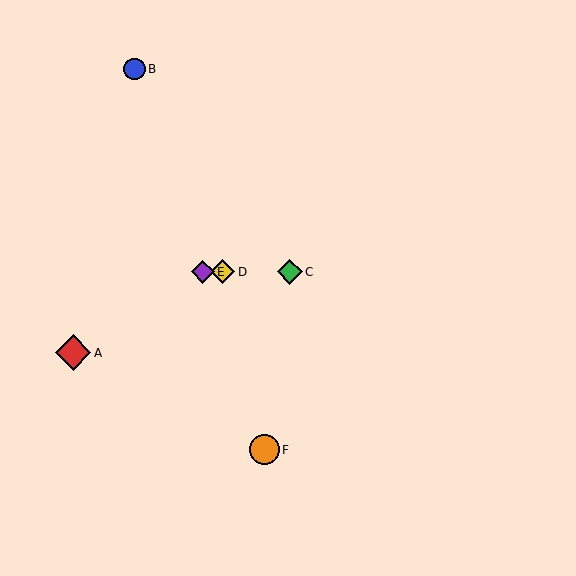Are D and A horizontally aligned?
No, D is at y≈272 and A is at y≈353.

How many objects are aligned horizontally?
3 objects (C, D, E) are aligned horizontally.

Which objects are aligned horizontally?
Objects C, D, E are aligned horizontally.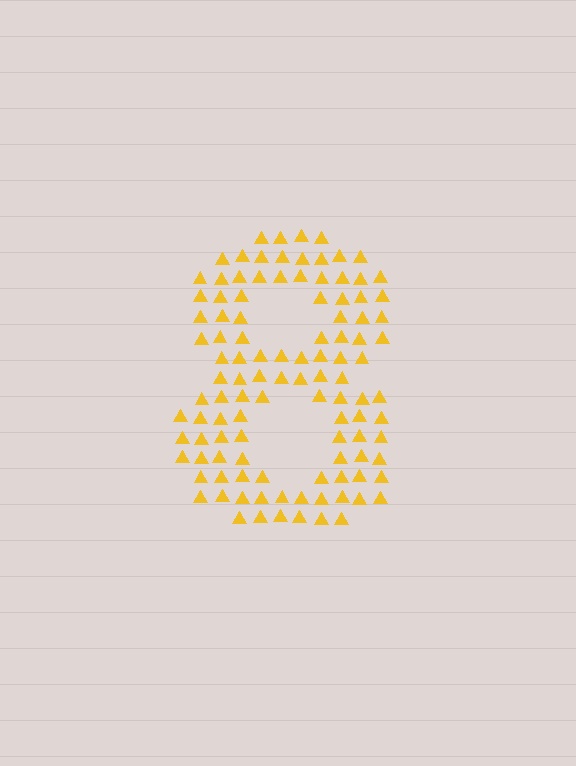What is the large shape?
The large shape is the digit 8.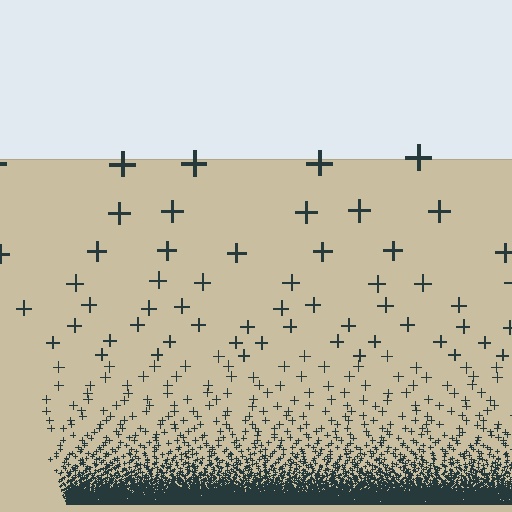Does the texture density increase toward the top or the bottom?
Density increases toward the bottom.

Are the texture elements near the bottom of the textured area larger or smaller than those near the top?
Smaller. The gradient is inverted — elements near the bottom are smaller and denser.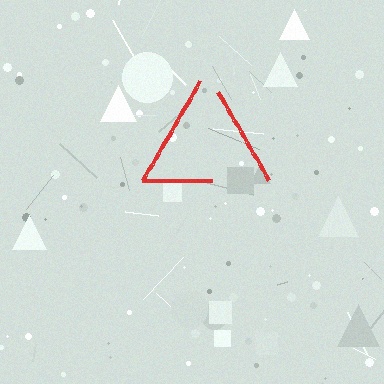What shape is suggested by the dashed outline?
The dashed outline suggests a triangle.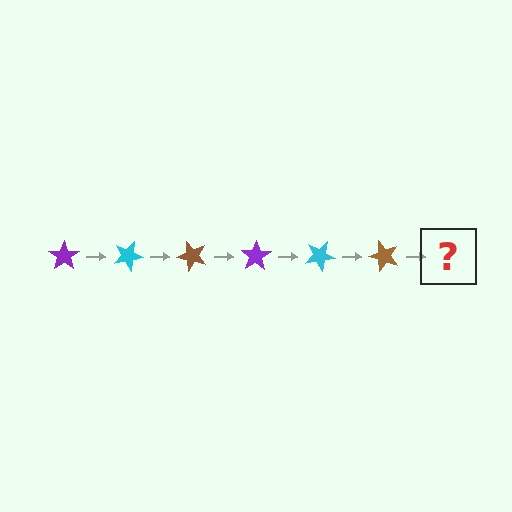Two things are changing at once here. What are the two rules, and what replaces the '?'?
The two rules are that it rotates 25 degrees each step and the color cycles through purple, cyan, and brown. The '?' should be a purple star, rotated 150 degrees from the start.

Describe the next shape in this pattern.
It should be a purple star, rotated 150 degrees from the start.